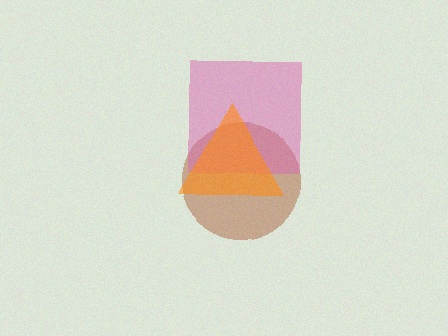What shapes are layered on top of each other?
The layered shapes are: a brown circle, a pink square, an orange triangle.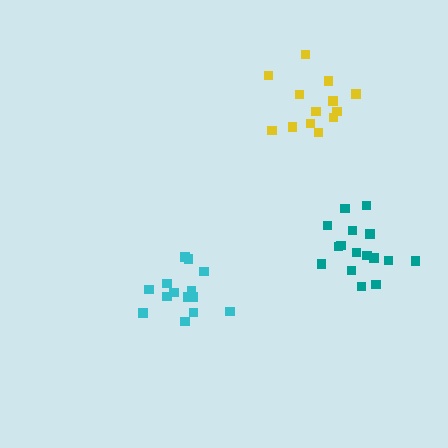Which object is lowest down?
The cyan cluster is bottommost.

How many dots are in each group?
Group 1: 16 dots, Group 2: 14 dots, Group 3: 13 dots (43 total).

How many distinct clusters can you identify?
There are 3 distinct clusters.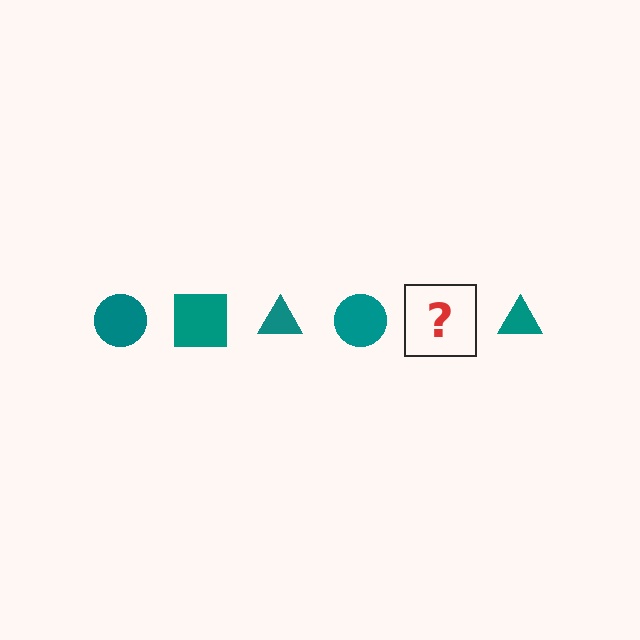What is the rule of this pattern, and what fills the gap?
The rule is that the pattern cycles through circle, square, triangle shapes in teal. The gap should be filled with a teal square.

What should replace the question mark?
The question mark should be replaced with a teal square.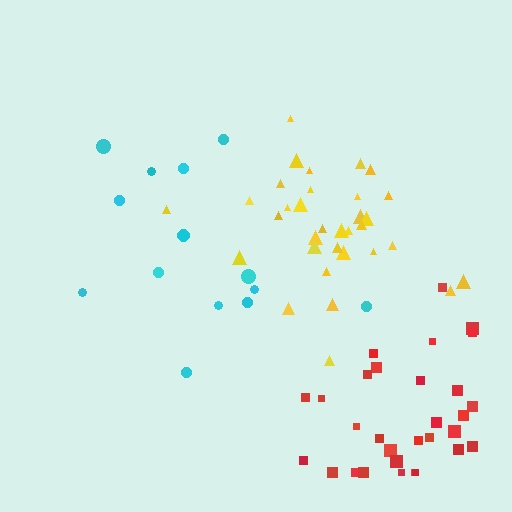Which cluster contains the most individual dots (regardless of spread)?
Yellow (33).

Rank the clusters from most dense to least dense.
yellow, red, cyan.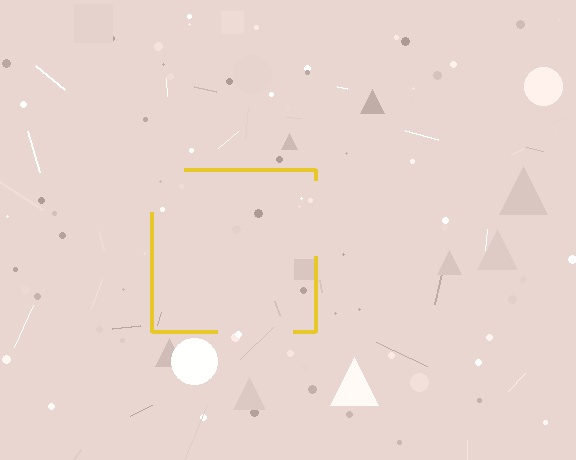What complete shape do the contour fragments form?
The contour fragments form a square.